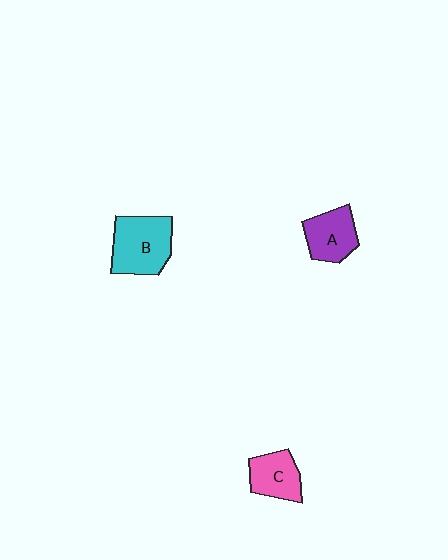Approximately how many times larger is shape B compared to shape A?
Approximately 1.4 times.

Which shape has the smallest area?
Shape C (pink).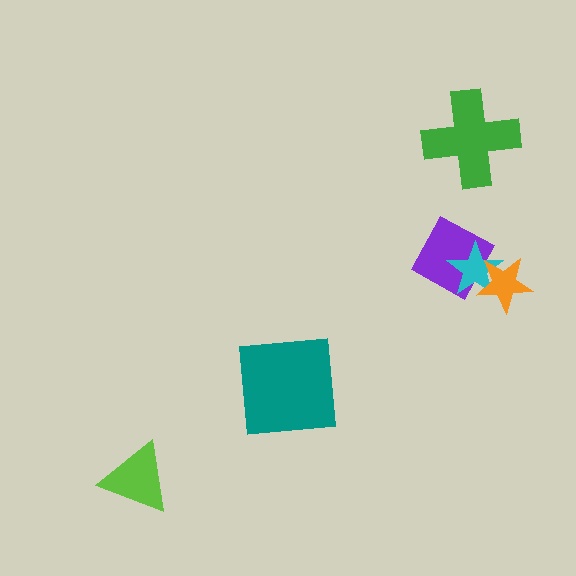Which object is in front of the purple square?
The cyan star is in front of the purple square.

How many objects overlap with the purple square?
1 object overlaps with the purple square.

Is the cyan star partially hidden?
Yes, it is partially covered by another shape.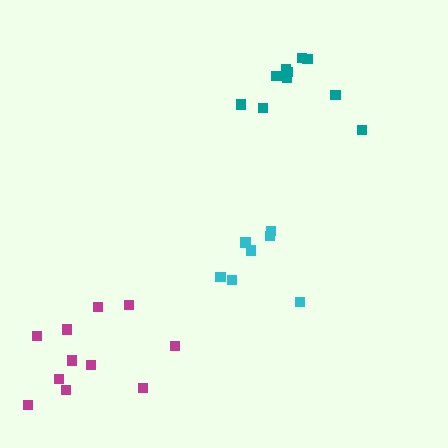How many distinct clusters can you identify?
There are 3 distinct clusters.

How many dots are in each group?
Group 1: 10 dots, Group 2: 11 dots, Group 3: 7 dots (28 total).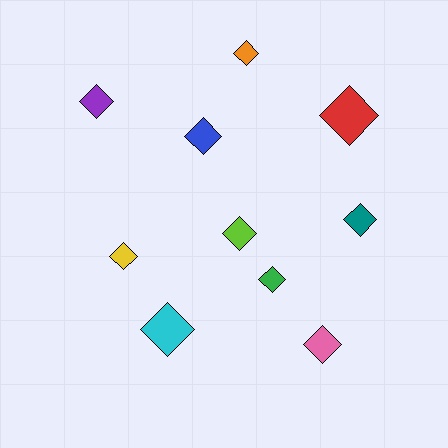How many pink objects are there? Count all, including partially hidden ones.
There is 1 pink object.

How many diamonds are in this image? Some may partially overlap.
There are 10 diamonds.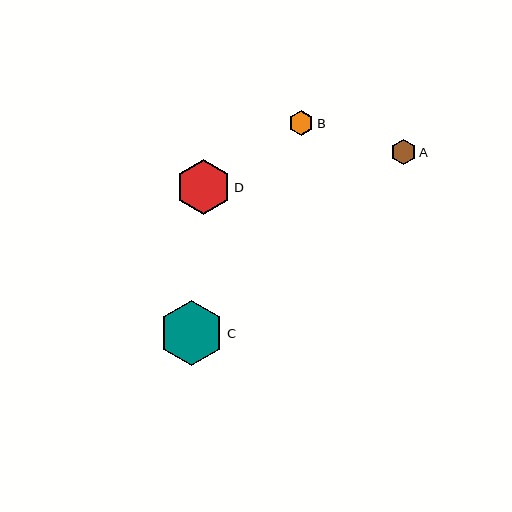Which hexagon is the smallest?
Hexagon B is the smallest with a size of approximately 25 pixels.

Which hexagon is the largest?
Hexagon C is the largest with a size of approximately 65 pixels.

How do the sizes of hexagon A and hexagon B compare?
Hexagon A and hexagon B are approximately the same size.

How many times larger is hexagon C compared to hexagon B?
Hexagon C is approximately 2.6 times the size of hexagon B.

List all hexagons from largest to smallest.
From largest to smallest: C, D, A, B.